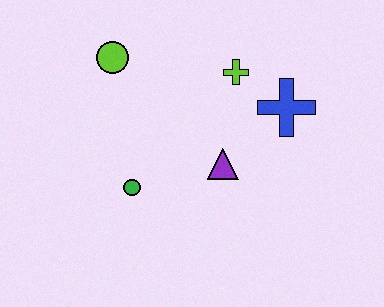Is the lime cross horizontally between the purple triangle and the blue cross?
Yes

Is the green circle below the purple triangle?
Yes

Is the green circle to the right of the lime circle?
Yes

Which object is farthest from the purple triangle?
The lime circle is farthest from the purple triangle.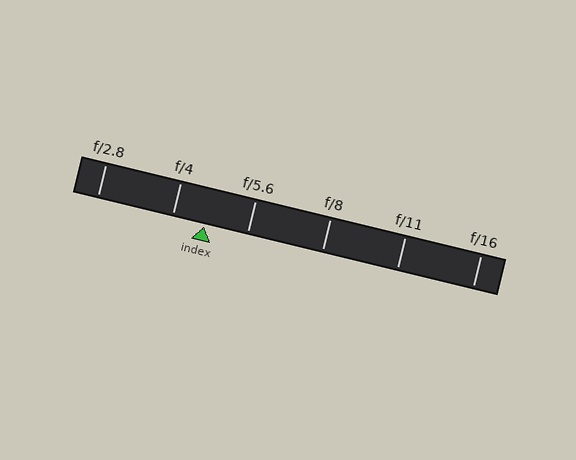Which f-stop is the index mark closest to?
The index mark is closest to f/4.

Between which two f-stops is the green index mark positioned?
The index mark is between f/4 and f/5.6.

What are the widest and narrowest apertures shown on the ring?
The widest aperture shown is f/2.8 and the narrowest is f/16.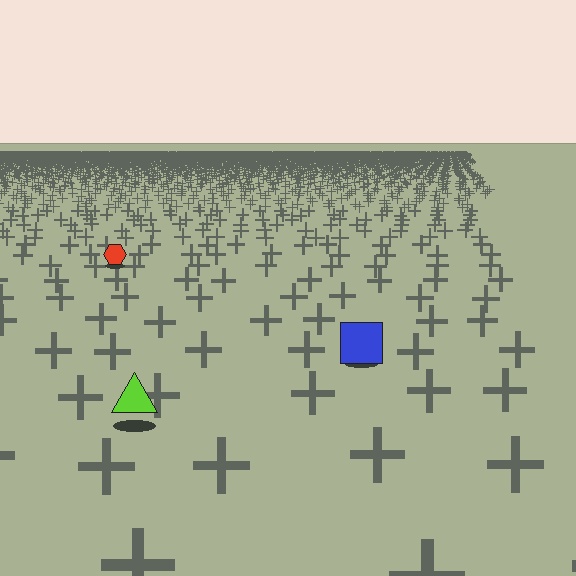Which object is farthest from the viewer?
The red hexagon is farthest from the viewer. It appears smaller and the ground texture around it is denser.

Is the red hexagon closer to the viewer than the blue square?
No. The blue square is closer — you can tell from the texture gradient: the ground texture is coarser near it.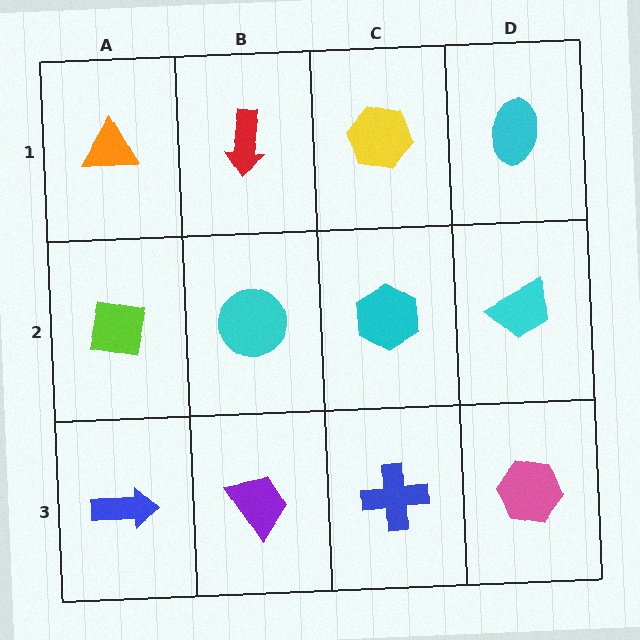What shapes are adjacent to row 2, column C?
A yellow hexagon (row 1, column C), a blue cross (row 3, column C), a cyan circle (row 2, column B), a cyan trapezoid (row 2, column D).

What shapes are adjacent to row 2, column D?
A cyan ellipse (row 1, column D), a pink hexagon (row 3, column D), a cyan hexagon (row 2, column C).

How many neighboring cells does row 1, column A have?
2.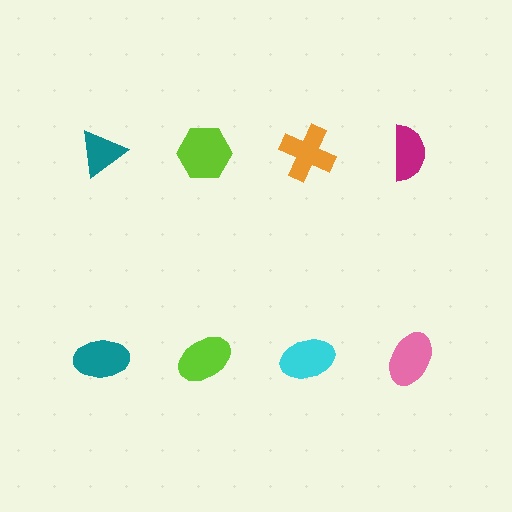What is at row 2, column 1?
A teal ellipse.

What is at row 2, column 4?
A pink ellipse.